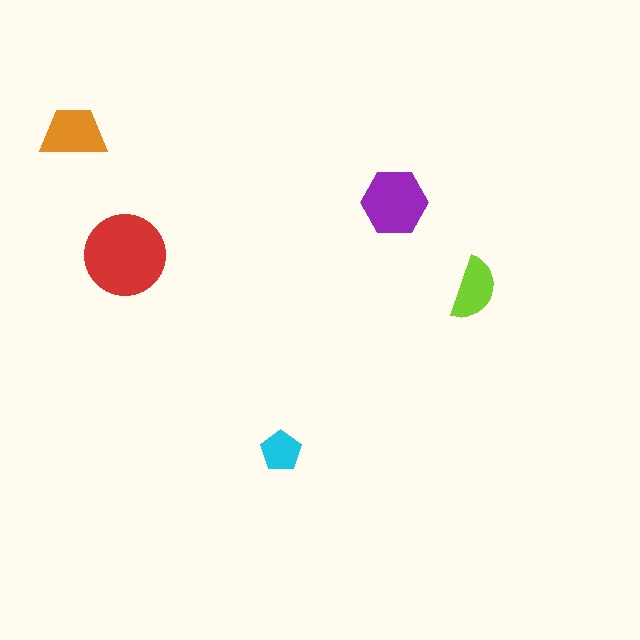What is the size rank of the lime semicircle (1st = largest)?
4th.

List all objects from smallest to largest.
The cyan pentagon, the lime semicircle, the orange trapezoid, the purple hexagon, the red circle.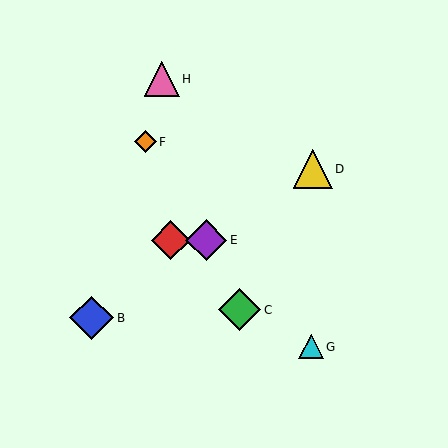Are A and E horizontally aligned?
Yes, both are at y≈240.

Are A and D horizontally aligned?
No, A is at y≈240 and D is at y≈169.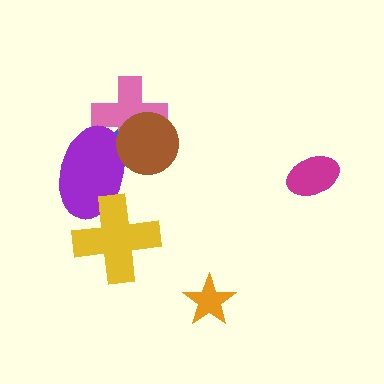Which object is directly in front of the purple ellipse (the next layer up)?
The brown circle is directly in front of the purple ellipse.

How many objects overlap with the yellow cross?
1 object overlaps with the yellow cross.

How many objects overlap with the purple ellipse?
4 objects overlap with the purple ellipse.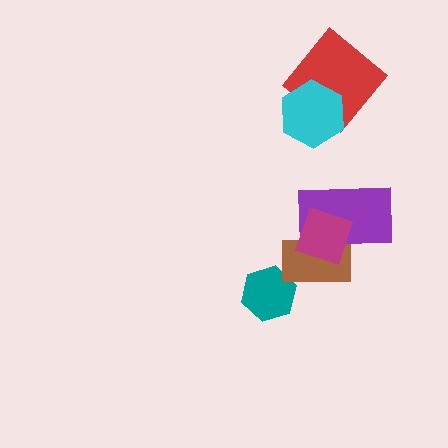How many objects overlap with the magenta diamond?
2 objects overlap with the magenta diamond.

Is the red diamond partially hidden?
Yes, it is partially covered by another shape.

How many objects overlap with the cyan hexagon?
1 object overlaps with the cyan hexagon.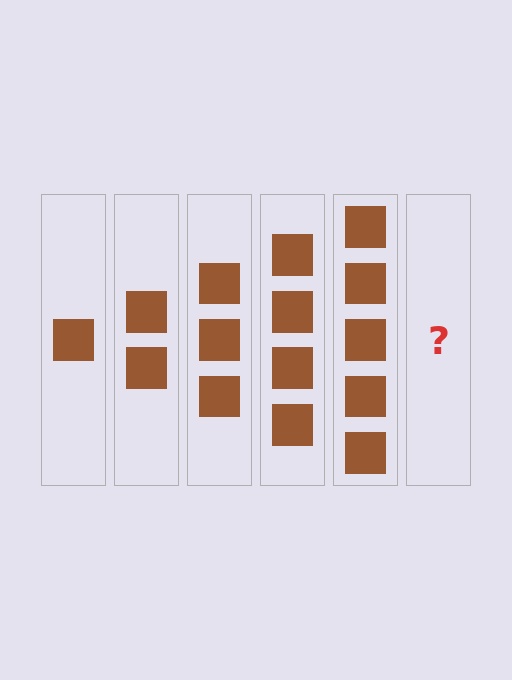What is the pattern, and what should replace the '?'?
The pattern is that each step adds one more square. The '?' should be 6 squares.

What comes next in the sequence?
The next element should be 6 squares.